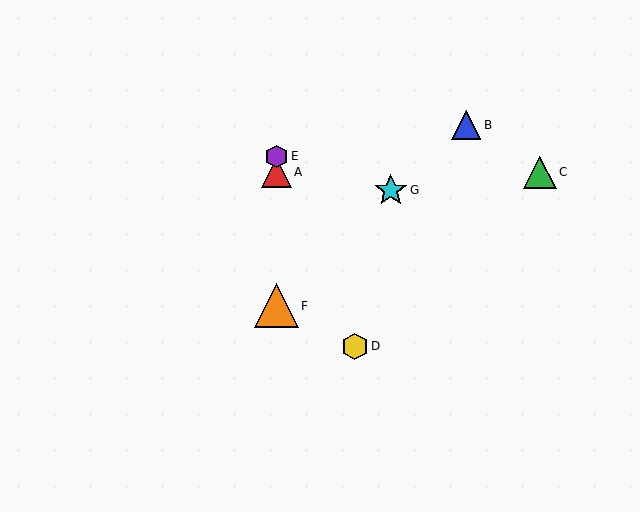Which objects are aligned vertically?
Objects A, E, F are aligned vertically.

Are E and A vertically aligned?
Yes, both are at x≈277.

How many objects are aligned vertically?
3 objects (A, E, F) are aligned vertically.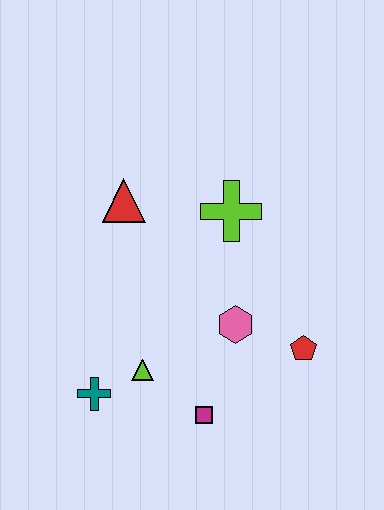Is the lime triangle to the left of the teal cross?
No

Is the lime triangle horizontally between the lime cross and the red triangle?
Yes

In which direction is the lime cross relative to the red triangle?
The lime cross is to the right of the red triangle.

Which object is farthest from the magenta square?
The red triangle is farthest from the magenta square.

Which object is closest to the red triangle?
The lime cross is closest to the red triangle.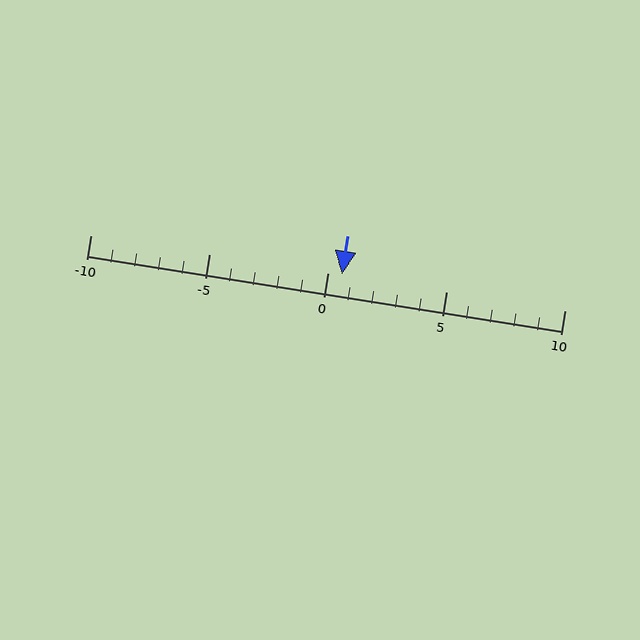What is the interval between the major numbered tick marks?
The major tick marks are spaced 5 units apart.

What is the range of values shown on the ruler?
The ruler shows values from -10 to 10.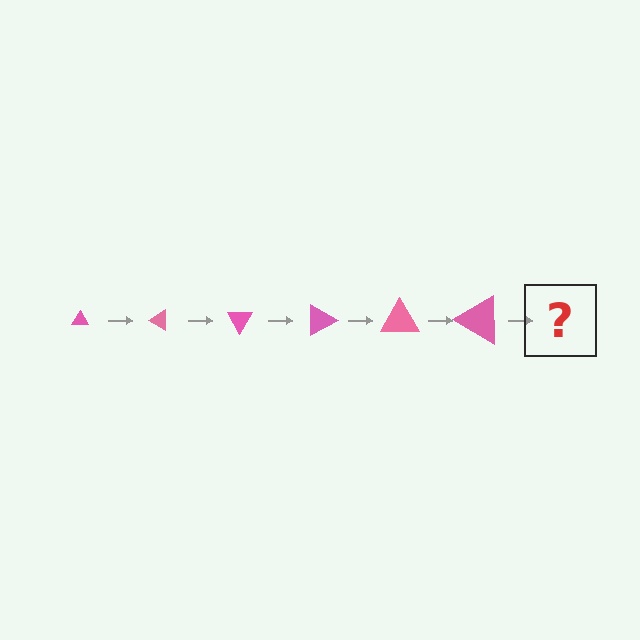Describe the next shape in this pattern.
It should be a triangle, larger than the previous one and rotated 180 degrees from the start.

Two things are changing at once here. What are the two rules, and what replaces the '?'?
The two rules are that the triangle grows larger each step and it rotates 30 degrees each step. The '?' should be a triangle, larger than the previous one and rotated 180 degrees from the start.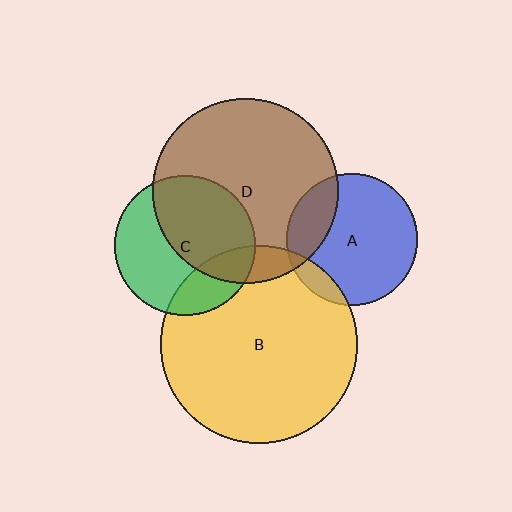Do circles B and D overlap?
Yes.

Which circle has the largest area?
Circle B (yellow).